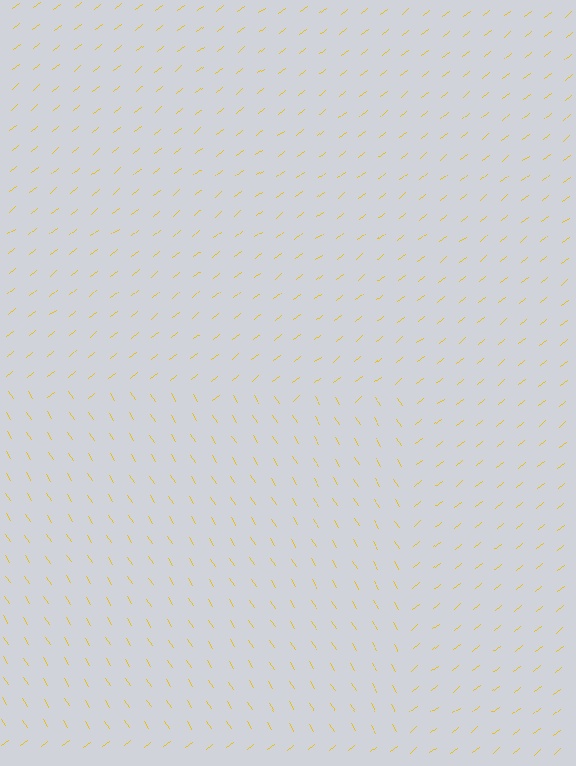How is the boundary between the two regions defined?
The boundary is defined purely by a change in line orientation (approximately 83 degrees difference). All lines are the same color and thickness.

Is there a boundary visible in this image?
Yes, there is a texture boundary formed by a change in line orientation.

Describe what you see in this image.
The image is filled with small yellow line segments. A rectangle region in the image has lines oriented differently from the surrounding lines, creating a visible texture boundary.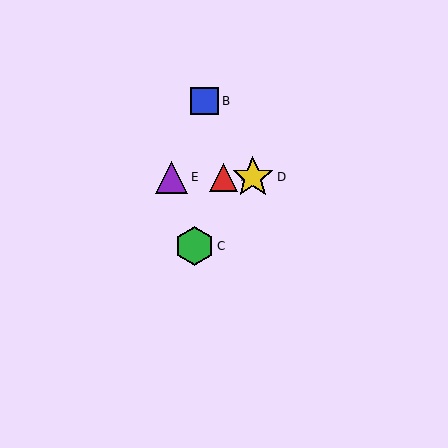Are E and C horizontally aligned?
No, E is at y≈177 and C is at y≈246.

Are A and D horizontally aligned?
Yes, both are at y≈177.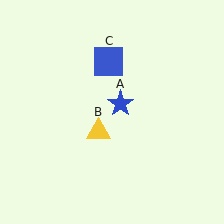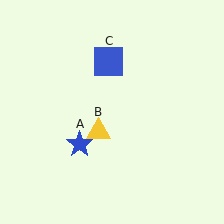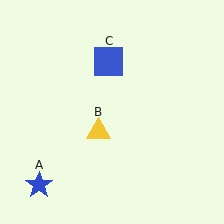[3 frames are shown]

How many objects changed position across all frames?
1 object changed position: blue star (object A).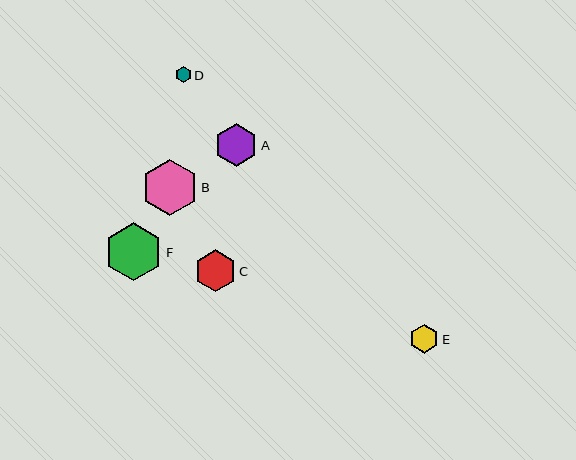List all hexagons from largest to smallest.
From largest to smallest: F, B, A, C, E, D.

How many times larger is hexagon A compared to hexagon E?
Hexagon A is approximately 1.5 times the size of hexagon E.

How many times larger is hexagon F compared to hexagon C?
Hexagon F is approximately 1.4 times the size of hexagon C.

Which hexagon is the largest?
Hexagon F is the largest with a size of approximately 58 pixels.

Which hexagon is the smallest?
Hexagon D is the smallest with a size of approximately 16 pixels.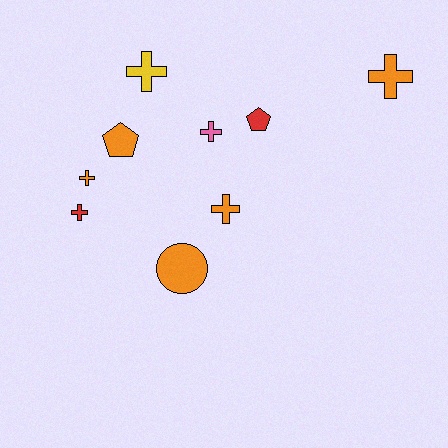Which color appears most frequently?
Orange, with 5 objects.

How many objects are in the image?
There are 9 objects.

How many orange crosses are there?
There are 3 orange crosses.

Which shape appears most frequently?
Cross, with 6 objects.